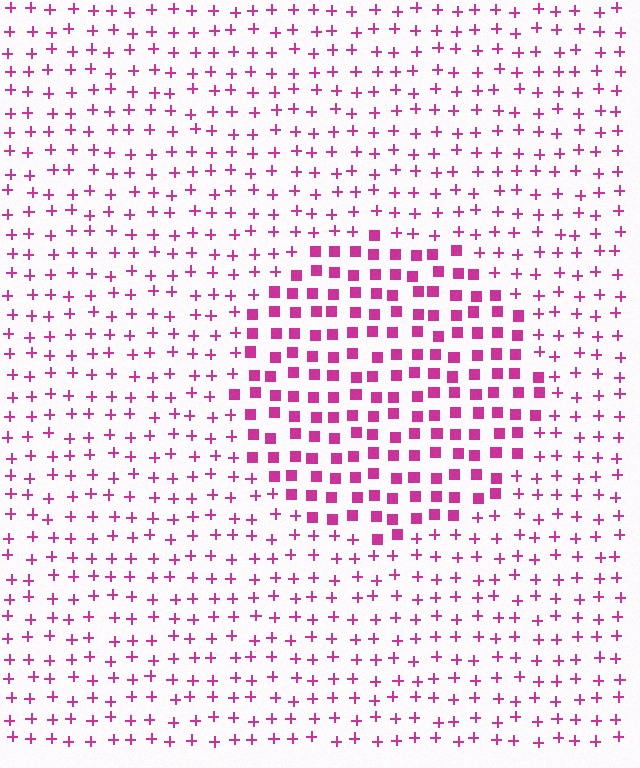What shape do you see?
I see a circle.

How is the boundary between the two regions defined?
The boundary is defined by a change in element shape: squares inside vs. plus signs outside. All elements share the same color and spacing.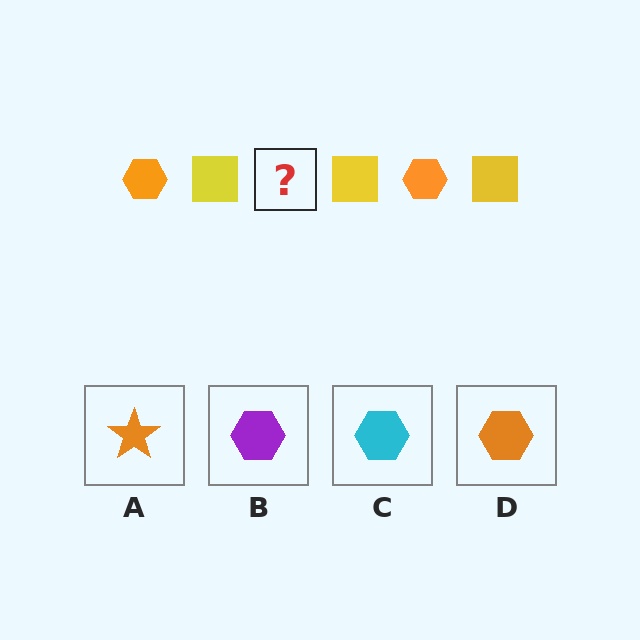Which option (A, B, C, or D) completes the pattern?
D.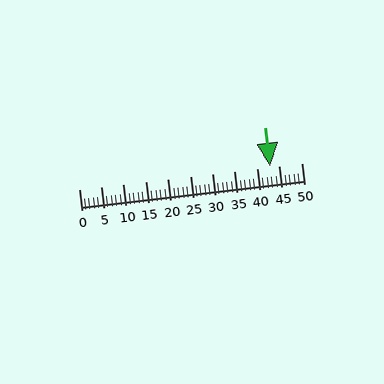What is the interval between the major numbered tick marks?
The major tick marks are spaced 5 units apart.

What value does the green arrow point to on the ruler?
The green arrow points to approximately 43.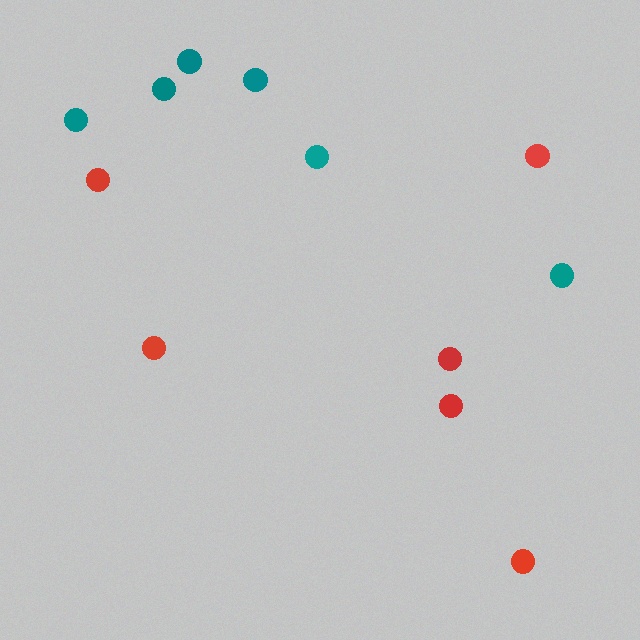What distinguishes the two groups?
There are 2 groups: one group of red circles (6) and one group of teal circles (6).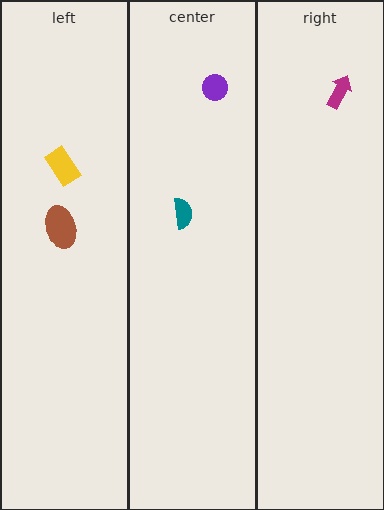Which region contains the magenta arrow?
The right region.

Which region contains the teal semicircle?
The center region.